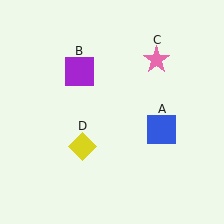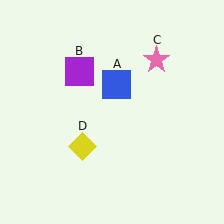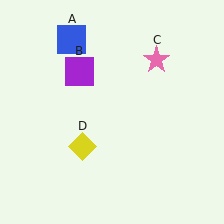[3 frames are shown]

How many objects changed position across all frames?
1 object changed position: blue square (object A).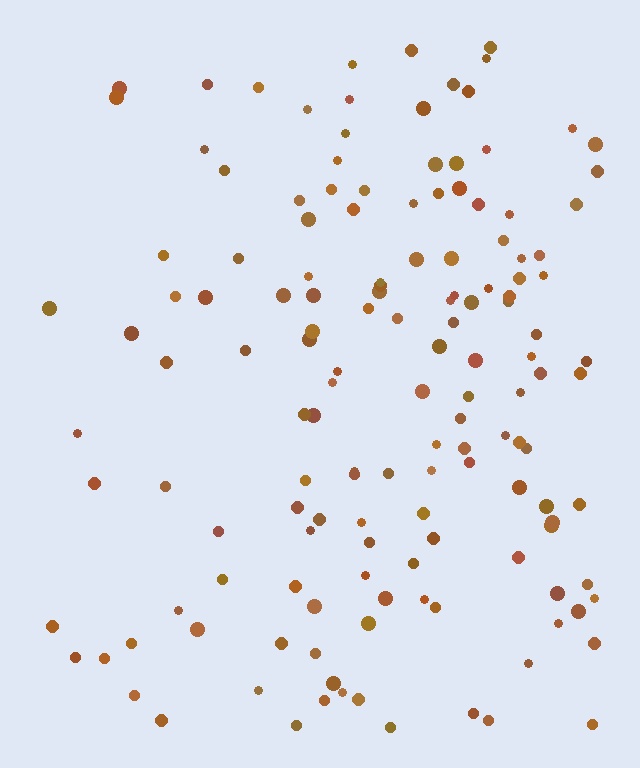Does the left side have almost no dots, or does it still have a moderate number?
Still a moderate number, just noticeably fewer than the right.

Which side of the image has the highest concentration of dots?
The right.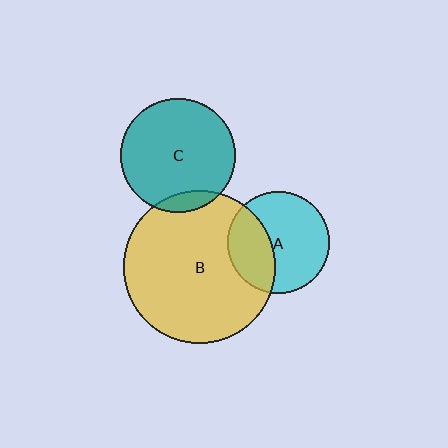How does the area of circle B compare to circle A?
Approximately 2.2 times.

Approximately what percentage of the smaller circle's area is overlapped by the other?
Approximately 10%.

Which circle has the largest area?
Circle B (yellow).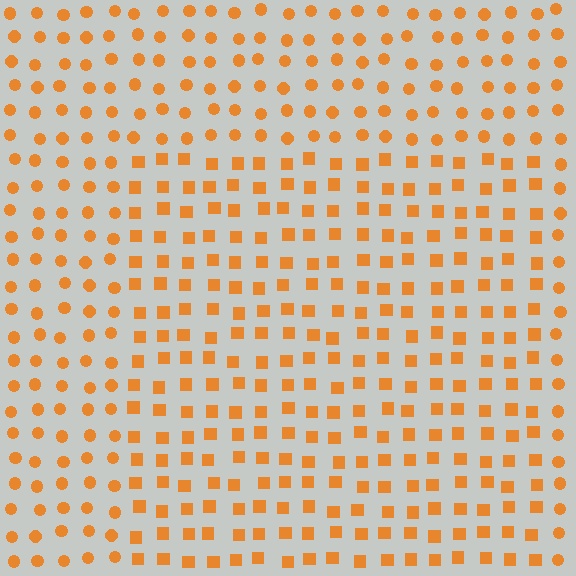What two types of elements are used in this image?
The image uses squares inside the rectangle region and circles outside it.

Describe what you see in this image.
The image is filled with small orange elements arranged in a uniform grid. A rectangle-shaped region contains squares, while the surrounding area contains circles. The boundary is defined purely by the change in element shape.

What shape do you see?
I see a rectangle.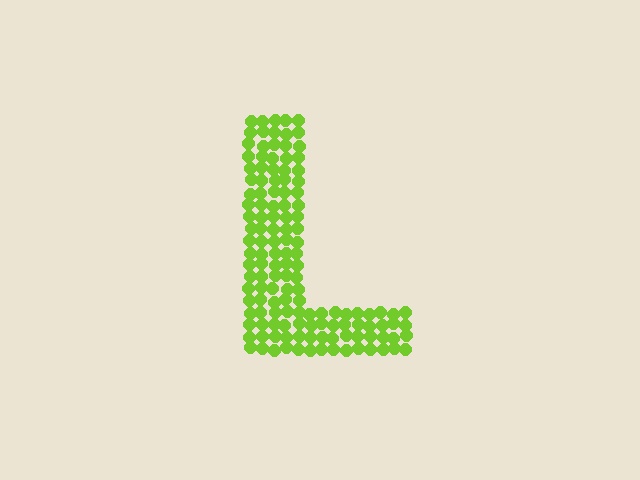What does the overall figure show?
The overall figure shows the letter L.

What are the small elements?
The small elements are circles.